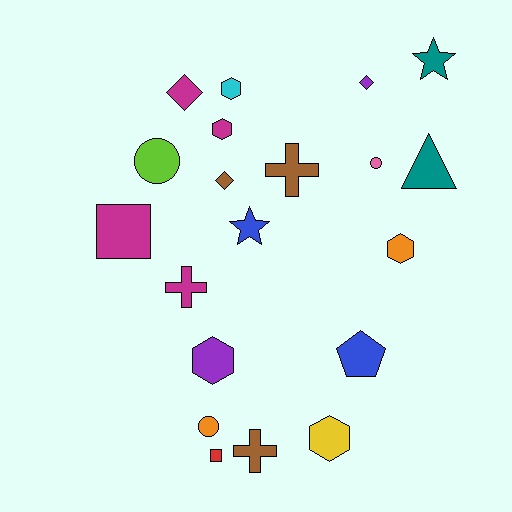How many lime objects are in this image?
There is 1 lime object.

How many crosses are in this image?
There are 3 crosses.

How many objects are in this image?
There are 20 objects.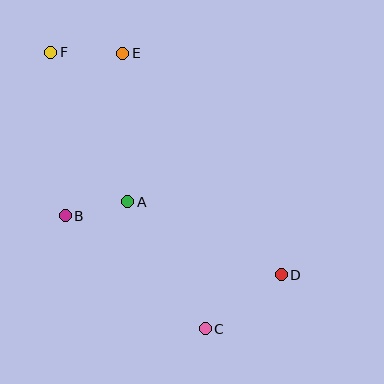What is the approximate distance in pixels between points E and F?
The distance between E and F is approximately 72 pixels.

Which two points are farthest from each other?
Points D and F are farthest from each other.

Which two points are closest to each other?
Points A and B are closest to each other.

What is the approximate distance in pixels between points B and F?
The distance between B and F is approximately 164 pixels.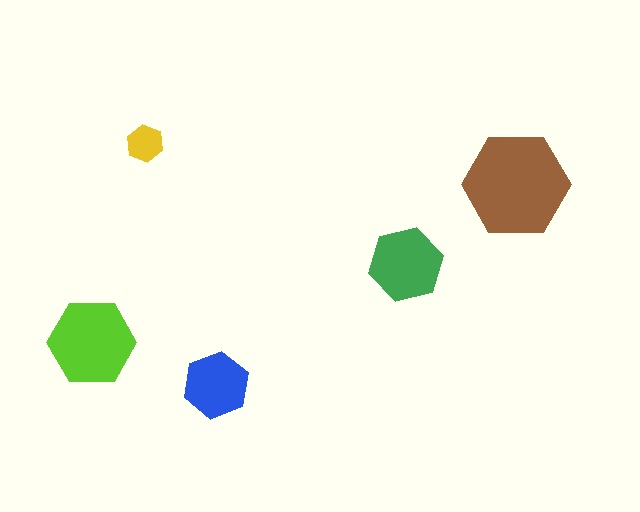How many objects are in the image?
There are 5 objects in the image.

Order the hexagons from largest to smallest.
the brown one, the lime one, the green one, the blue one, the yellow one.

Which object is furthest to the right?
The brown hexagon is rightmost.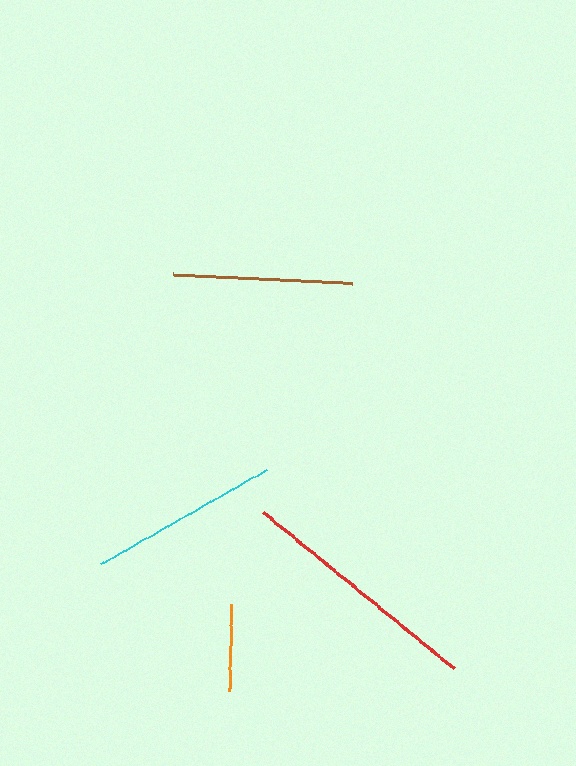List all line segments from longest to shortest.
From longest to shortest: red, cyan, brown, orange.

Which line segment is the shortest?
The orange line is the shortest at approximately 87 pixels.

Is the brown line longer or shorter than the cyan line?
The cyan line is longer than the brown line.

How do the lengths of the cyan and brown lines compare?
The cyan and brown lines are approximately the same length.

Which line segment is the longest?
The red line is the longest at approximately 246 pixels.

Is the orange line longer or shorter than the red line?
The red line is longer than the orange line.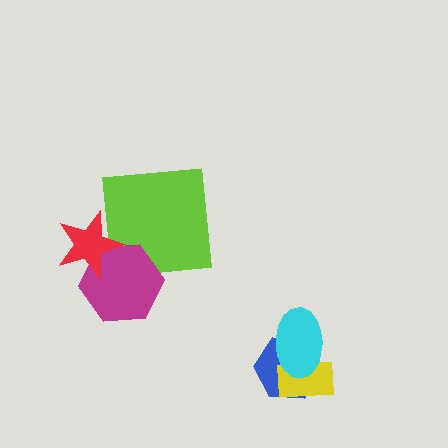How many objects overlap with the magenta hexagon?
2 objects overlap with the magenta hexagon.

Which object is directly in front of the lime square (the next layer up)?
The magenta hexagon is directly in front of the lime square.